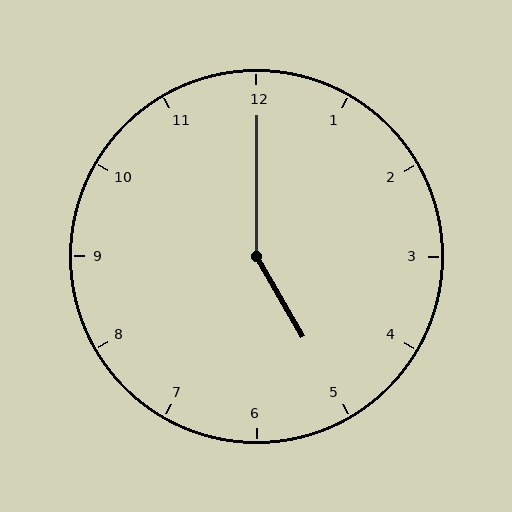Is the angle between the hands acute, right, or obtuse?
It is obtuse.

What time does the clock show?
5:00.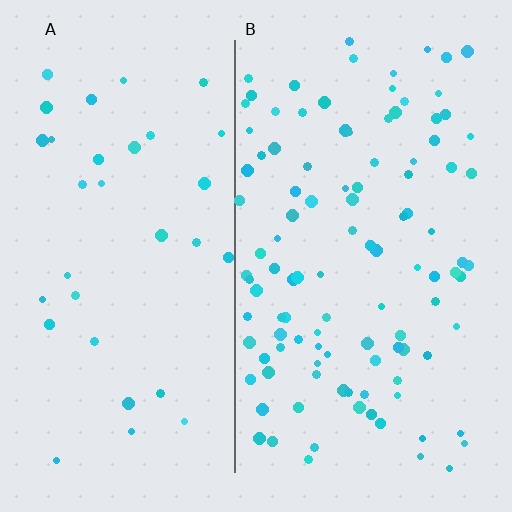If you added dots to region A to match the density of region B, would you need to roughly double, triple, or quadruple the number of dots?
Approximately triple.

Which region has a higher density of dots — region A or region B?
B (the right).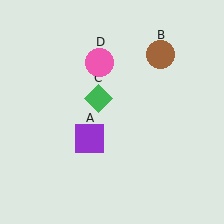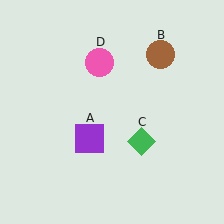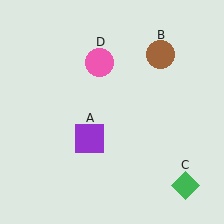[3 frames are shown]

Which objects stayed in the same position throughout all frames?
Purple square (object A) and brown circle (object B) and pink circle (object D) remained stationary.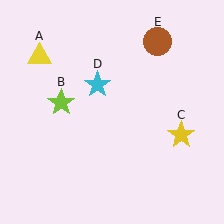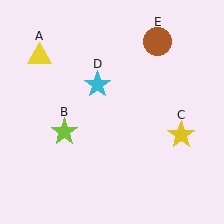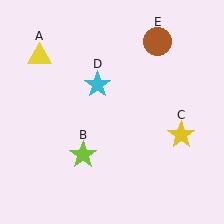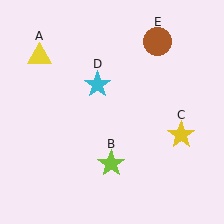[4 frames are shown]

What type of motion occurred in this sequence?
The lime star (object B) rotated counterclockwise around the center of the scene.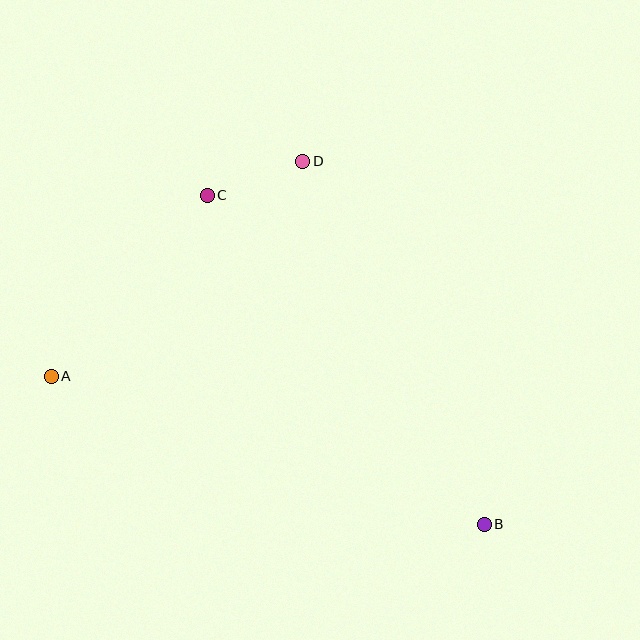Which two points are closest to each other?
Points C and D are closest to each other.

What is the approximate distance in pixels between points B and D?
The distance between B and D is approximately 406 pixels.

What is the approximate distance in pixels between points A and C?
The distance between A and C is approximately 239 pixels.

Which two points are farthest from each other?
Points A and B are farthest from each other.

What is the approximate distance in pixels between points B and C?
The distance between B and C is approximately 430 pixels.